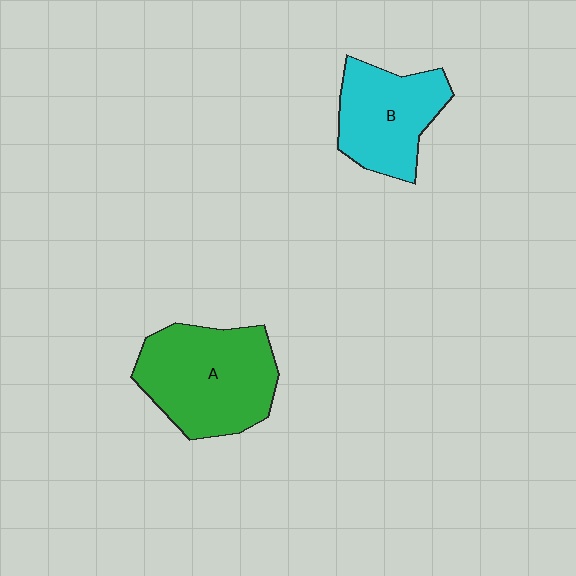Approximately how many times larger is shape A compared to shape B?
Approximately 1.3 times.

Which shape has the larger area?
Shape A (green).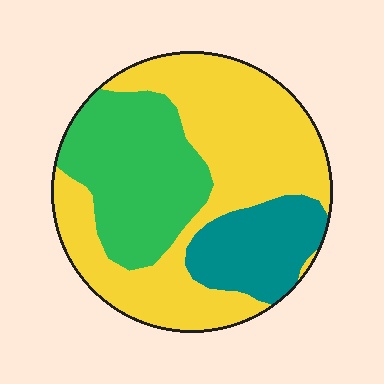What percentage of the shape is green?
Green takes up about one third (1/3) of the shape.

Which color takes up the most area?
Yellow, at roughly 55%.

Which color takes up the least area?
Teal, at roughly 15%.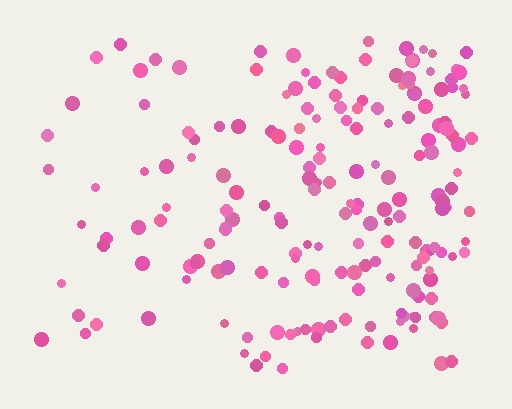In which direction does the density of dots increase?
From left to right, with the right side densest.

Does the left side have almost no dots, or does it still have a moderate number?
Still a moderate number, just noticeably fewer than the right.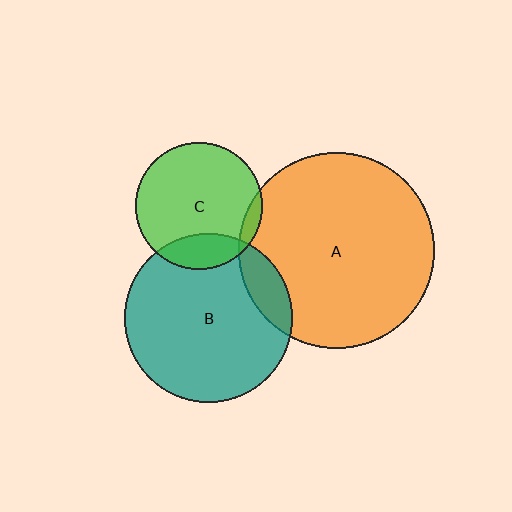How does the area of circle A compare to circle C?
Approximately 2.4 times.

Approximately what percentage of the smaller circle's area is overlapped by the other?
Approximately 20%.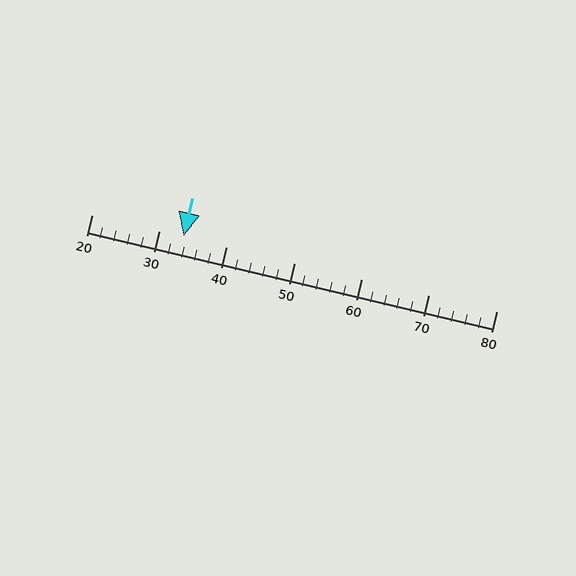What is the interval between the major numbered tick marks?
The major tick marks are spaced 10 units apart.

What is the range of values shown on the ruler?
The ruler shows values from 20 to 80.